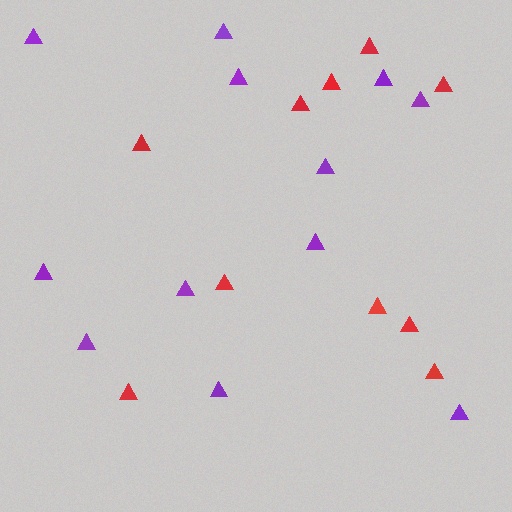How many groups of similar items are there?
There are 2 groups: one group of red triangles (10) and one group of purple triangles (12).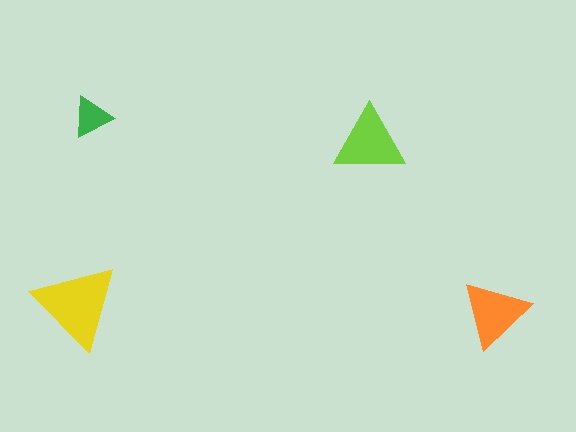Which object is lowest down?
The orange triangle is bottommost.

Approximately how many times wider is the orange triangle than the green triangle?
About 1.5 times wider.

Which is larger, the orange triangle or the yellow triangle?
The yellow one.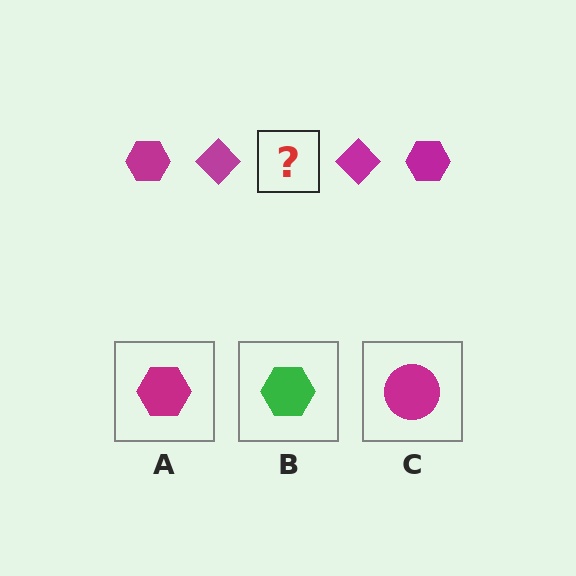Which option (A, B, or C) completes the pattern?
A.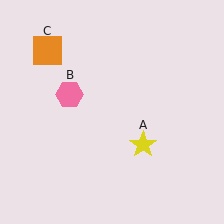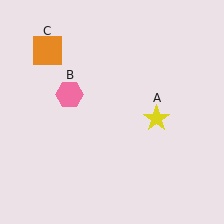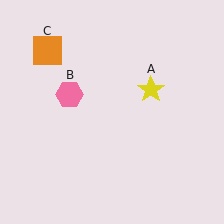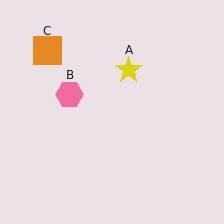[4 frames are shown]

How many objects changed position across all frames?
1 object changed position: yellow star (object A).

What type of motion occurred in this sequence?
The yellow star (object A) rotated counterclockwise around the center of the scene.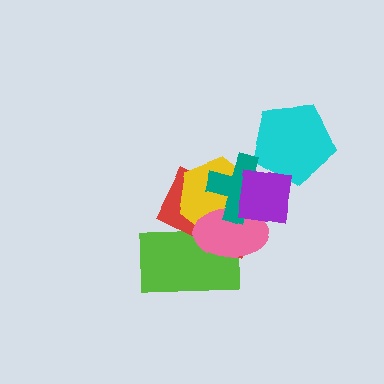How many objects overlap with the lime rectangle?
3 objects overlap with the lime rectangle.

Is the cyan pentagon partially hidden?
Yes, it is partially covered by another shape.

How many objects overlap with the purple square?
5 objects overlap with the purple square.